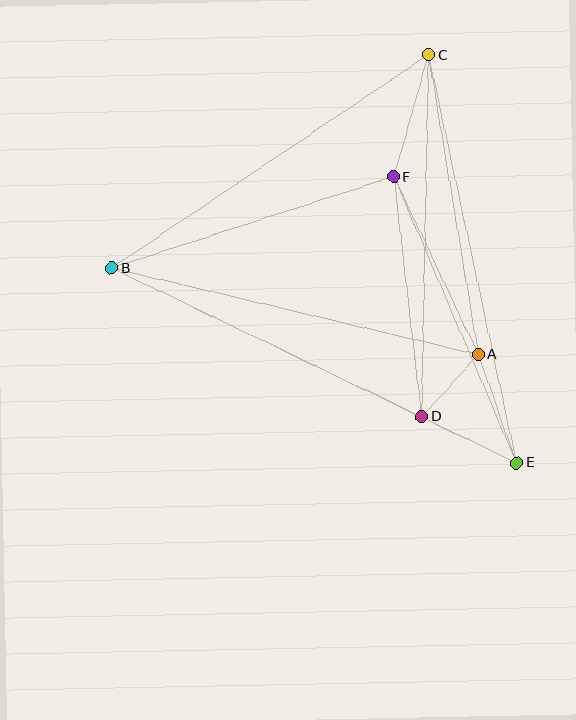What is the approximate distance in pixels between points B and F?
The distance between B and F is approximately 296 pixels.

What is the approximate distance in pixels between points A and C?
The distance between A and C is approximately 304 pixels.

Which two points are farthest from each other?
Points B and E are farthest from each other.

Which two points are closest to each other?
Points A and D are closest to each other.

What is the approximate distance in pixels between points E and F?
The distance between E and F is approximately 312 pixels.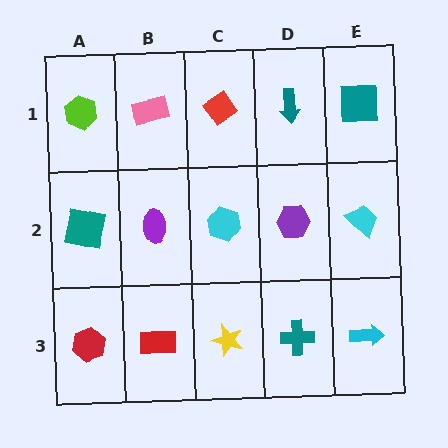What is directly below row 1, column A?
A teal square.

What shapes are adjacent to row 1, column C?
A cyan hexagon (row 2, column C), a pink rectangle (row 1, column B), a teal arrow (row 1, column D).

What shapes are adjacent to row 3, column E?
A cyan trapezoid (row 2, column E), a teal cross (row 3, column D).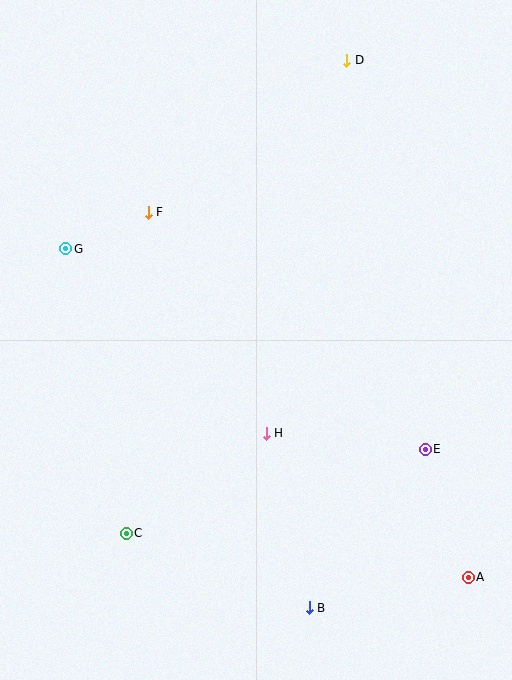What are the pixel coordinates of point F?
Point F is at (148, 212).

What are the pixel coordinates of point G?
Point G is at (66, 249).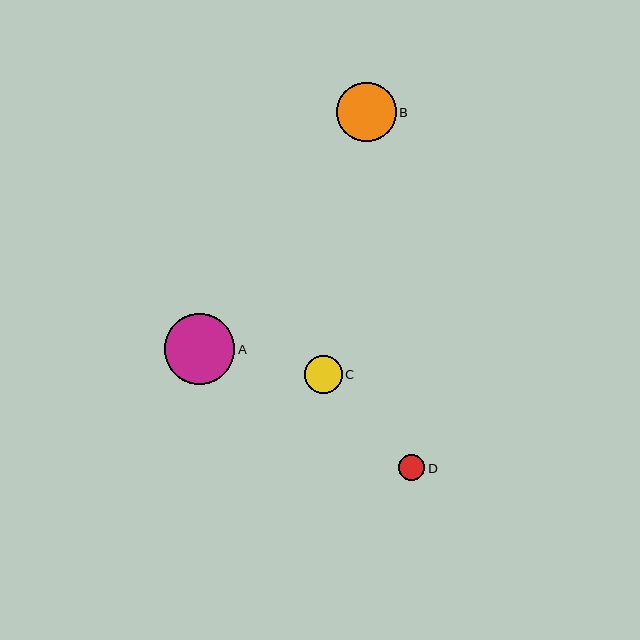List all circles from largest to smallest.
From largest to smallest: A, B, C, D.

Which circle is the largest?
Circle A is the largest with a size of approximately 70 pixels.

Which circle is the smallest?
Circle D is the smallest with a size of approximately 26 pixels.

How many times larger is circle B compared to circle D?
Circle B is approximately 2.3 times the size of circle D.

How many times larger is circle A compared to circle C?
Circle A is approximately 1.9 times the size of circle C.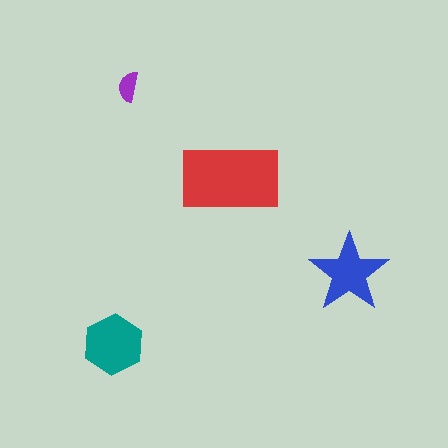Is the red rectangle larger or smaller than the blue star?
Larger.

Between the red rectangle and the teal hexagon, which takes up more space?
The red rectangle.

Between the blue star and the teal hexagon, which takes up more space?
The teal hexagon.